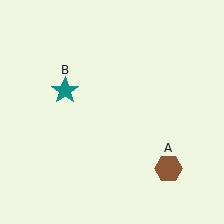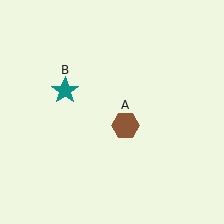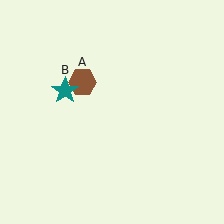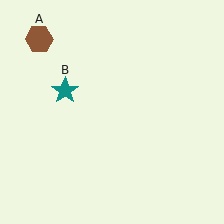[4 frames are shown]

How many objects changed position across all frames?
1 object changed position: brown hexagon (object A).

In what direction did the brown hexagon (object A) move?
The brown hexagon (object A) moved up and to the left.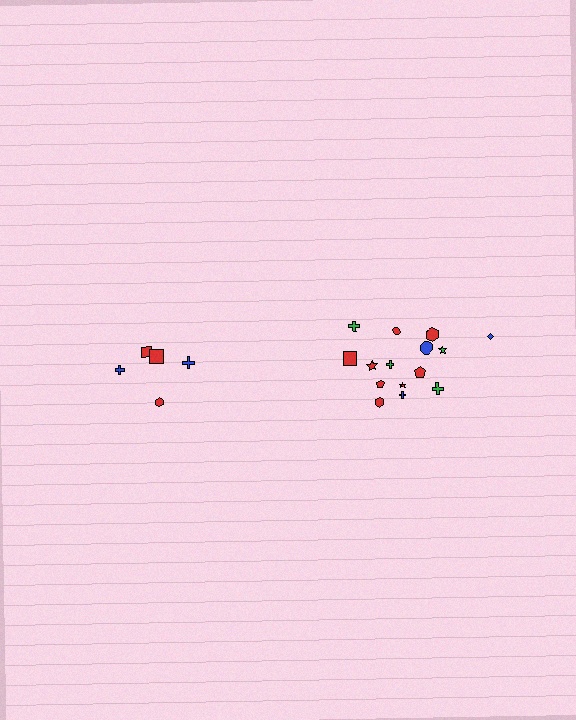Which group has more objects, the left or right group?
The right group.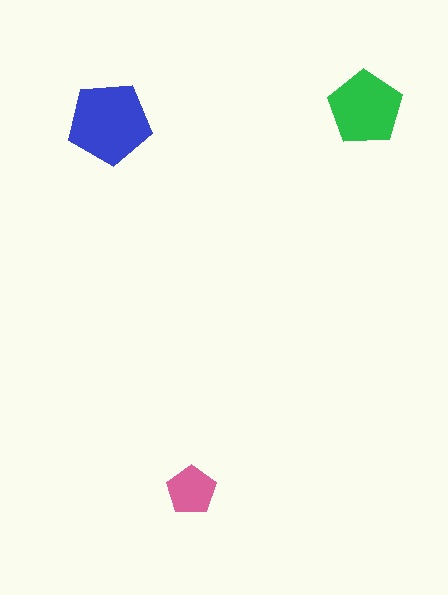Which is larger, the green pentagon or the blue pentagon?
The blue one.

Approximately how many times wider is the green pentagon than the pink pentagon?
About 1.5 times wider.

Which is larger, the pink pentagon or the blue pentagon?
The blue one.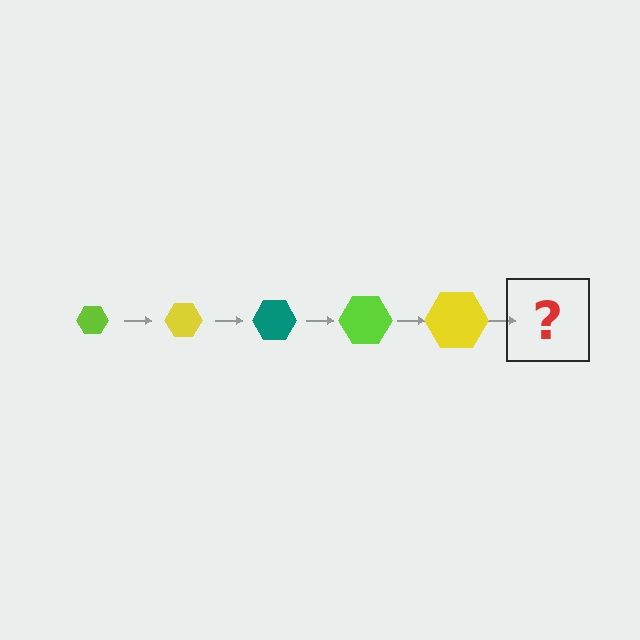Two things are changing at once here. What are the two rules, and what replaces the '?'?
The two rules are that the hexagon grows larger each step and the color cycles through lime, yellow, and teal. The '?' should be a teal hexagon, larger than the previous one.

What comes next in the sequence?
The next element should be a teal hexagon, larger than the previous one.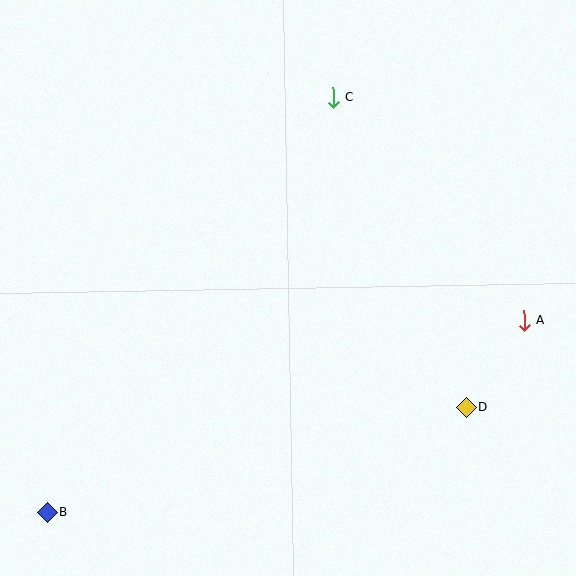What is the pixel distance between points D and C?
The distance between D and C is 337 pixels.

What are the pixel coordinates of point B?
Point B is at (47, 512).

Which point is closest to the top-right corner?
Point C is closest to the top-right corner.